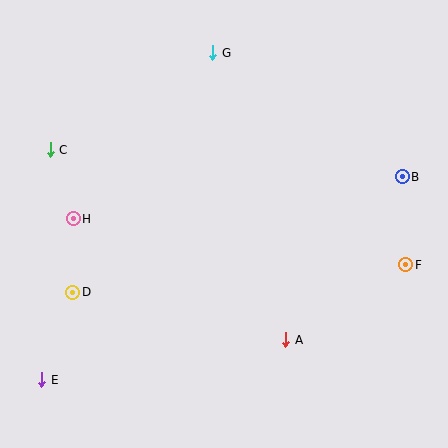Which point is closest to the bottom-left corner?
Point E is closest to the bottom-left corner.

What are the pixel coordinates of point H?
Point H is at (73, 219).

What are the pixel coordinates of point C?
Point C is at (50, 150).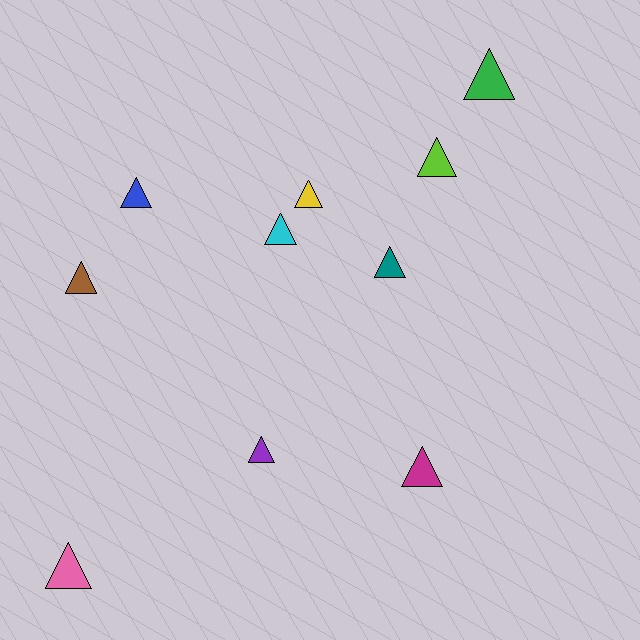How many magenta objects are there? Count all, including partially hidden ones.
There is 1 magenta object.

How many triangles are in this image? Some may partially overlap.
There are 10 triangles.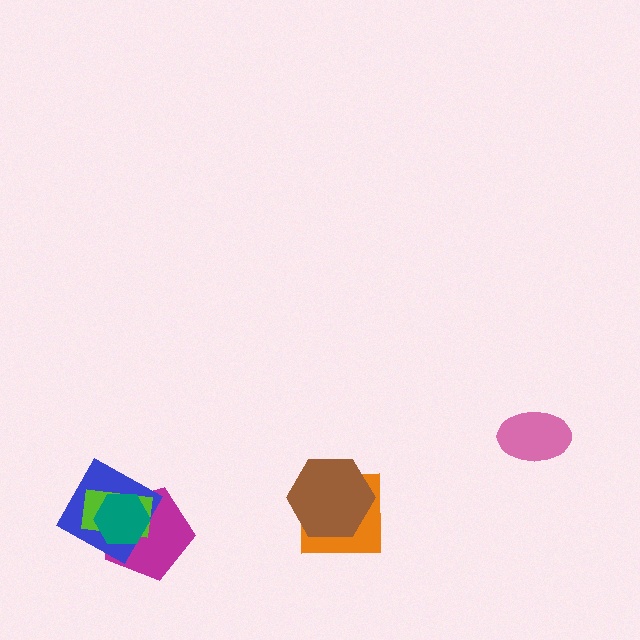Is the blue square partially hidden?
Yes, it is partially covered by another shape.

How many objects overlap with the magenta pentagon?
3 objects overlap with the magenta pentagon.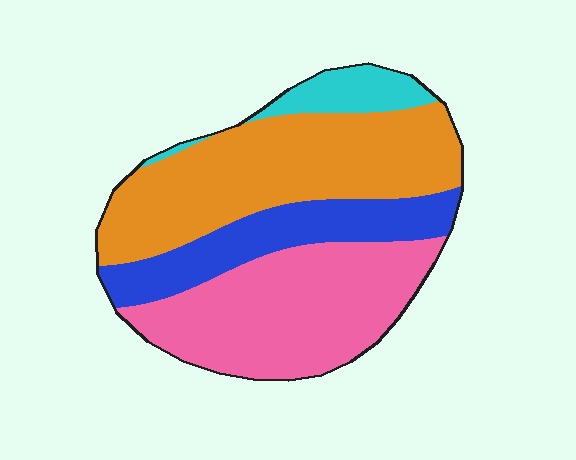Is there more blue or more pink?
Pink.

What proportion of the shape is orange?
Orange covers about 40% of the shape.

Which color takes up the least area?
Cyan, at roughly 10%.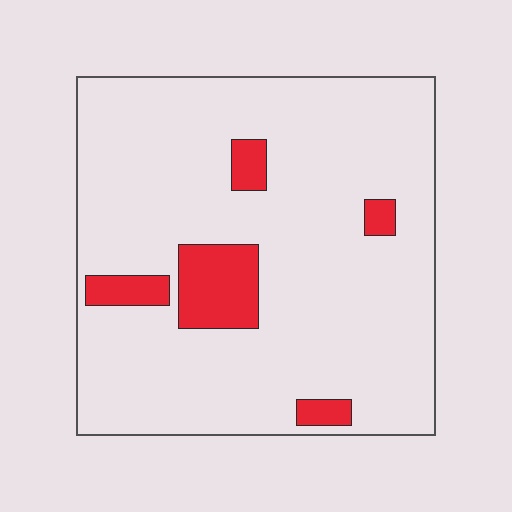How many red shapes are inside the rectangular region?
5.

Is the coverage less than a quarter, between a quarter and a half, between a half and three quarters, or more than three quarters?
Less than a quarter.